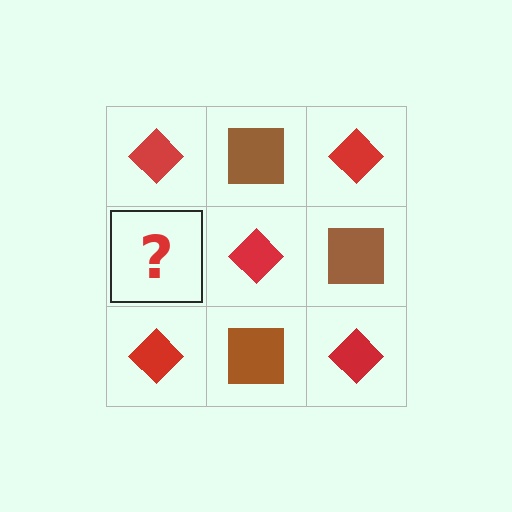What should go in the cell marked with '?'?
The missing cell should contain a brown square.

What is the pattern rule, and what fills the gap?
The rule is that it alternates red diamond and brown square in a checkerboard pattern. The gap should be filled with a brown square.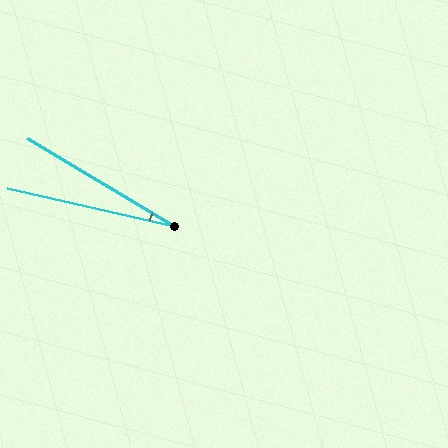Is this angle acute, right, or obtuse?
It is acute.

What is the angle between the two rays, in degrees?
Approximately 18 degrees.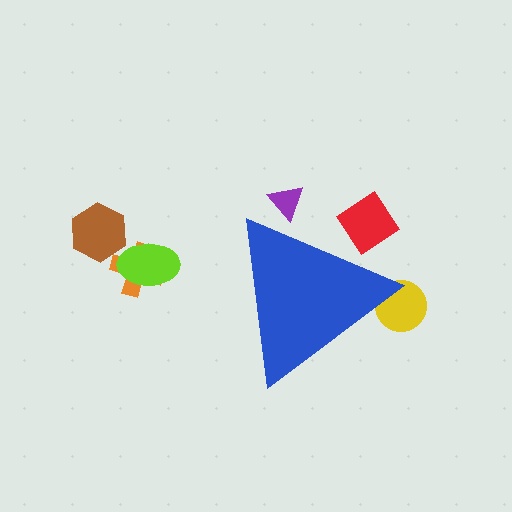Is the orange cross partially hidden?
No, the orange cross is fully visible.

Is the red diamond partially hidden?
Yes, the red diamond is partially hidden behind the blue triangle.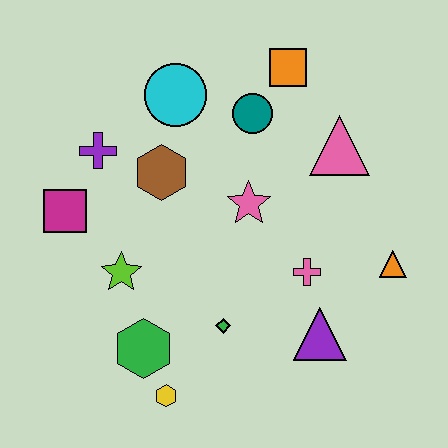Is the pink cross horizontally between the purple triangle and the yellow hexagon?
Yes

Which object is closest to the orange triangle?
The pink cross is closest to the orange triangle.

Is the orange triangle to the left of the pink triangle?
No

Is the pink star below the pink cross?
No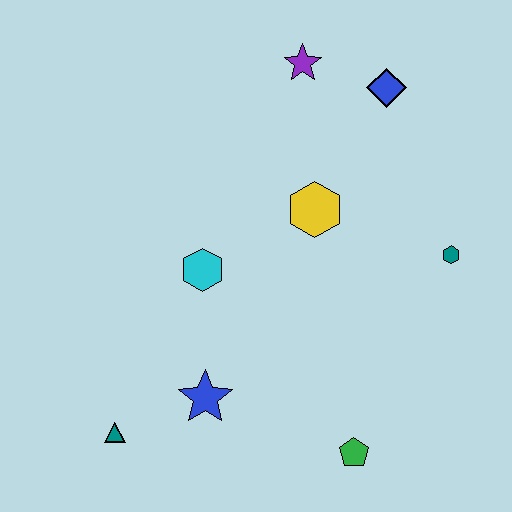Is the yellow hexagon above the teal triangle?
Yes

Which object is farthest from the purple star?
The teal triangle is farthest from the purple star.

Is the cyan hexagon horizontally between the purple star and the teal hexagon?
No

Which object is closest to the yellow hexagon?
The cyan hexagon is closest to the yellow hexagon.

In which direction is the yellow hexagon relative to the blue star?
The yellow hexagon is above the blue star.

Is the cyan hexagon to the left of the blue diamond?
Yes